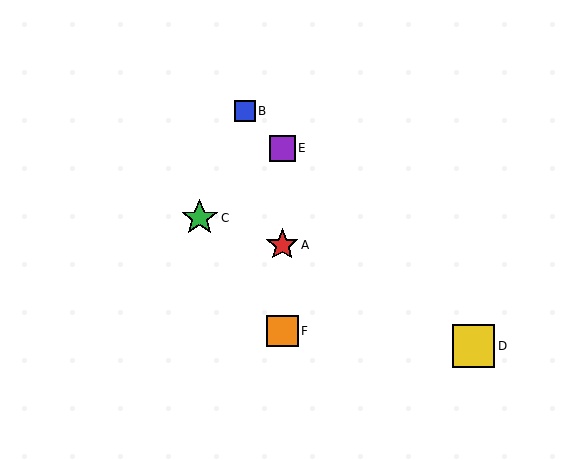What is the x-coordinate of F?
Object F is at x≈282.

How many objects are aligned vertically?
3 objects (A, E, F) are aligned vertically.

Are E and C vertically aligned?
No, E is at x≈282 and C is at x≈200.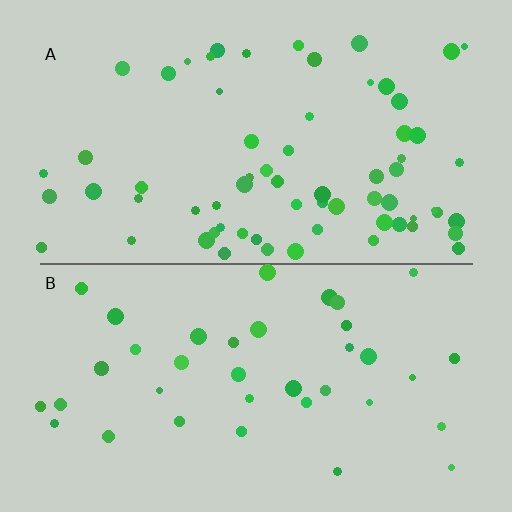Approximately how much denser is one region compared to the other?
Approximately 1.8× — region A over region B.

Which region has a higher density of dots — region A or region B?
A (the top).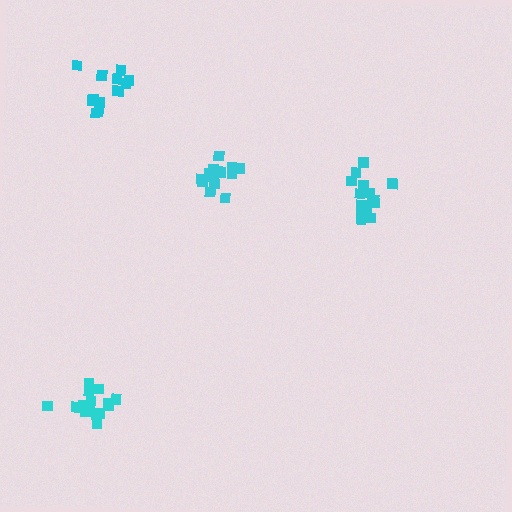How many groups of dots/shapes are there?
There are 4 groups.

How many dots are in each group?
Group 1: 15 dots, Group 2: 13 dots, Group 3: 15 dots, Group 4: 16 dots (59 total).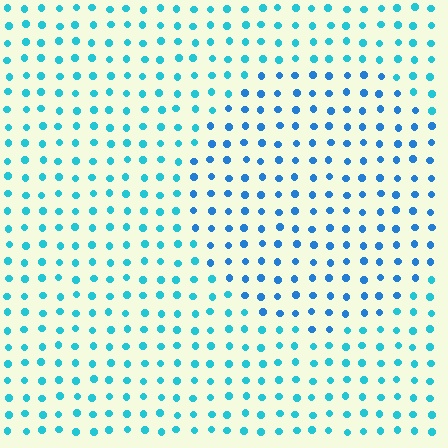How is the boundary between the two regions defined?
The boundary is defined purely by a slight shift in hue (about 25 degrees). Spacing, size, and orientation are identical on both sides.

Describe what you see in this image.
The image is filled with small cyan elements in a uniform arrangement. A circle-shaped region is visible where the elements are tinted to a slightly different hue, forming a subtle color boundary.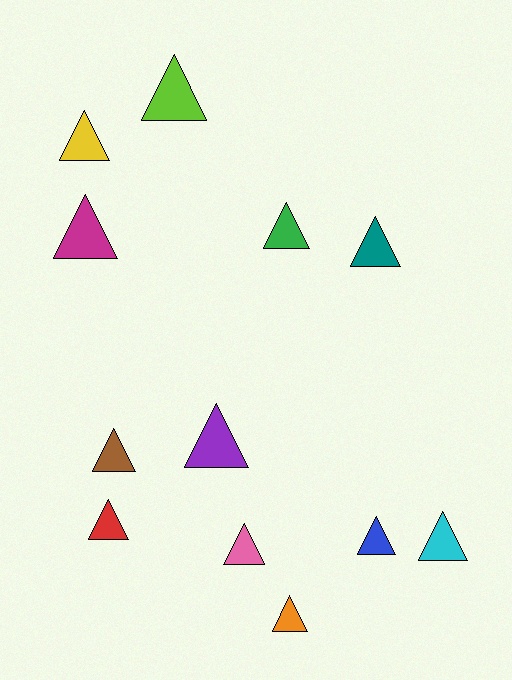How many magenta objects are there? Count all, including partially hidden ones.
There is 1 magenta object.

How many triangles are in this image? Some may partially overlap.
There are 12 triangles.